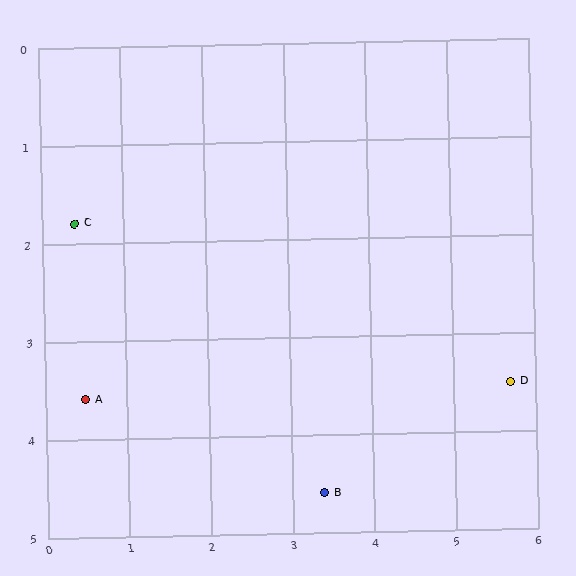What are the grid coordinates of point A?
Point A is at approximately (0.5, 3.6).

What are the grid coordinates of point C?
Point C is at approximately (0.4, 1.8).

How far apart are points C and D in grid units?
Points C and D are about 5.6 grid units apart.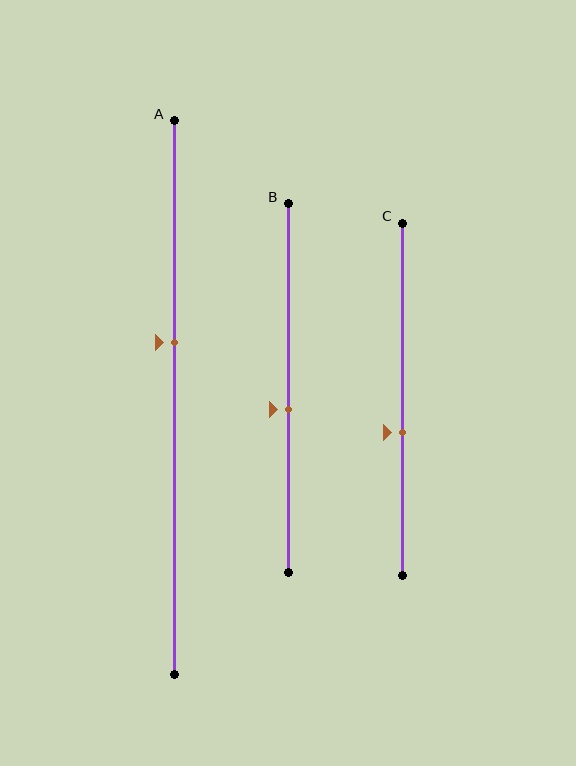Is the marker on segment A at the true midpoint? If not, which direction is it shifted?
No, the marker on segment A is shifted upward by about 10% of the segment length.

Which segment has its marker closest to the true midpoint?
Segment B has its marker closest to the true midpoint.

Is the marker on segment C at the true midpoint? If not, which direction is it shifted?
No, the marker on segment C is shifted downward by about 9% of the segment length.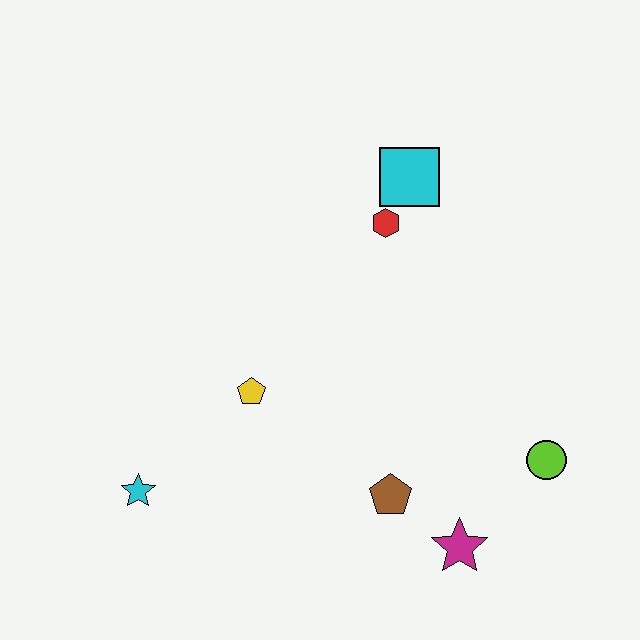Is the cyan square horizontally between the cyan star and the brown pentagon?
No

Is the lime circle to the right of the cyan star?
Yes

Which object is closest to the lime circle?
The magenta star is closest to the lime circle.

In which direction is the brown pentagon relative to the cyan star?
The brown pentagon is to the right of the cyan star.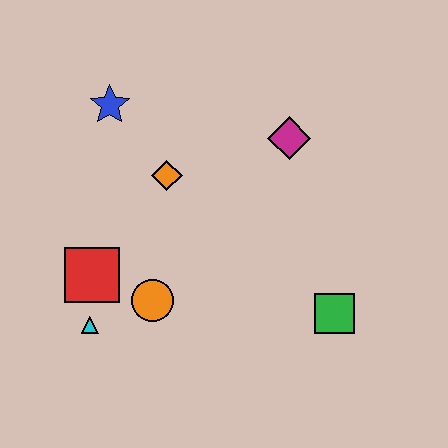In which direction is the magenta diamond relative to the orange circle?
The magenta diamond is above the orange circle.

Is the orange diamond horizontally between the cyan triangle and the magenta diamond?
Yes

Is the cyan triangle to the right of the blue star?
No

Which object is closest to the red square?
The cyan triangle is closest to the red square.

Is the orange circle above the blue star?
No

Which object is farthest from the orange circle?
The magenta diamond is farthest from the orange circle.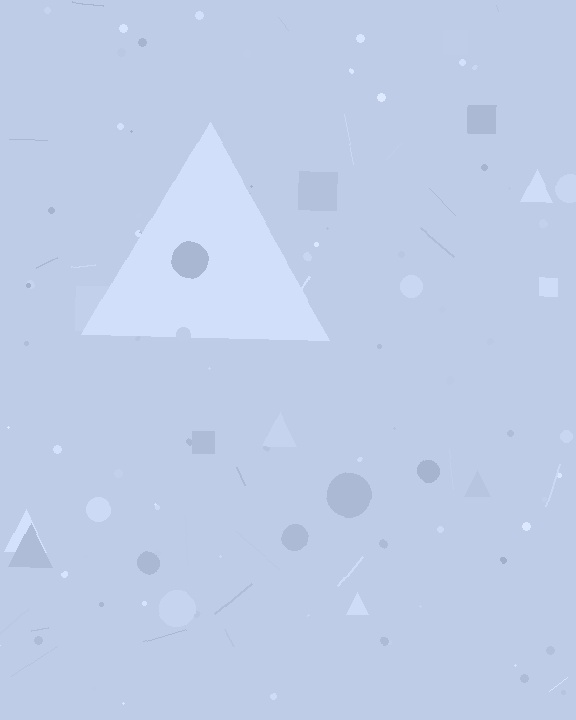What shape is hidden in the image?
A triangle is hidden in the image.